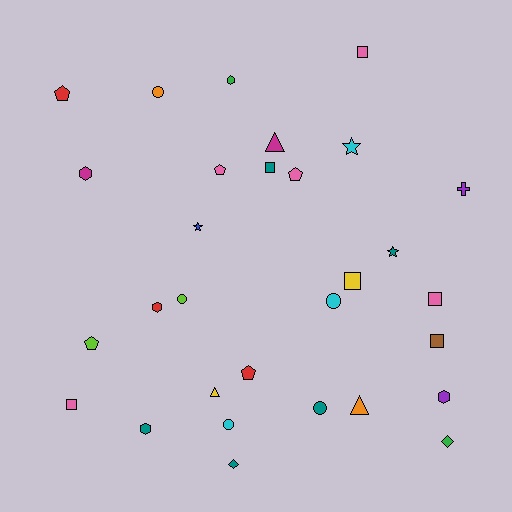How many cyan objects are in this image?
There are 3 cyan objects.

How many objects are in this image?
There are 30 objects.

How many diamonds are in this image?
There are 2 diamonds.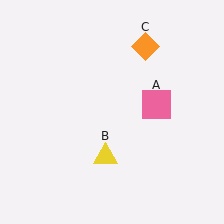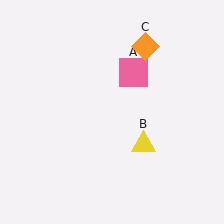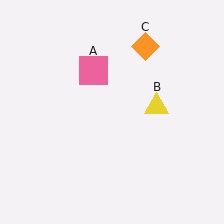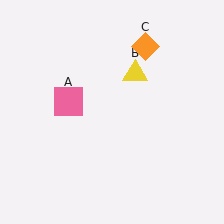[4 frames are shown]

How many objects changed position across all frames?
2 objects changed position: pink square (object A), yellow triangle (object B).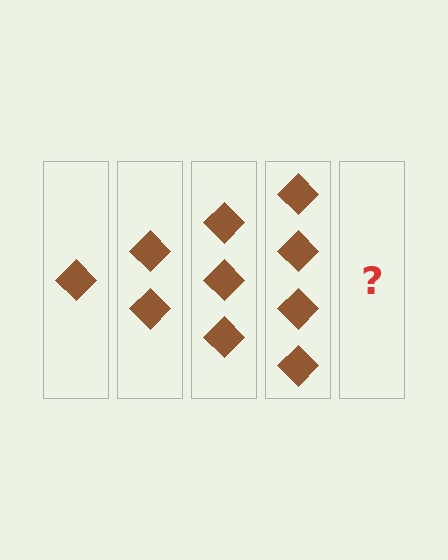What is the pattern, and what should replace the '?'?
The pattern is that each step adds one more diamond. The '?' should be 5 diamonds.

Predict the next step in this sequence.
The next step is 5 diamonds.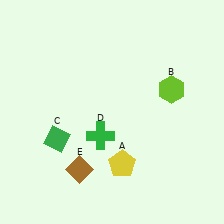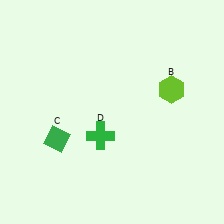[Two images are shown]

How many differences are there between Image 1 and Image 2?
There are 2 differences between the two images.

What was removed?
The brown diamond (E), the yellow pentagon (A) were removed in Image 2.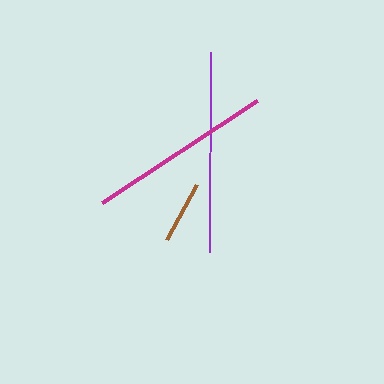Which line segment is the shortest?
The brown line is the shortest at approximately 63 pixels.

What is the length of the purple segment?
The purple segment is approximately 200 pixels long.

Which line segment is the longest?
The purple line is the longest at approximately 200 pixels.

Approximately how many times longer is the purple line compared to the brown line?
The purple line is approximately 3.2 times the length of the brown line.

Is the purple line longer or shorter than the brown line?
The purple line is longer than the brown line.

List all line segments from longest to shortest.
From longest to shortest: purple, magenta, brown.